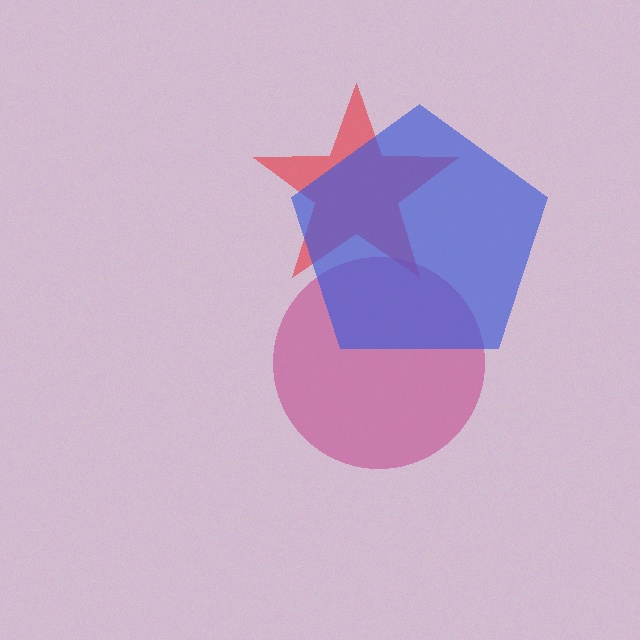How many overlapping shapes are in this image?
There are 3 overlapping shapes in the image.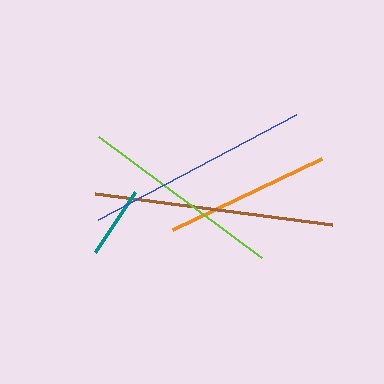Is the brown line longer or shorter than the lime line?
The brown line is longer than the lime line.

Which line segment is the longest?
The brown line is the longest at approximately 239 pixels.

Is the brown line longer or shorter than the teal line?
The brown line is longer than the teal line.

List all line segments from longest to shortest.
From longest to shortest: brown, blue, lime, orange, teal.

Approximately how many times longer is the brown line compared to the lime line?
The brown line is approximately 1.2 times the length of the lime line.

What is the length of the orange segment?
The orange segment is approximately 165 pixels long.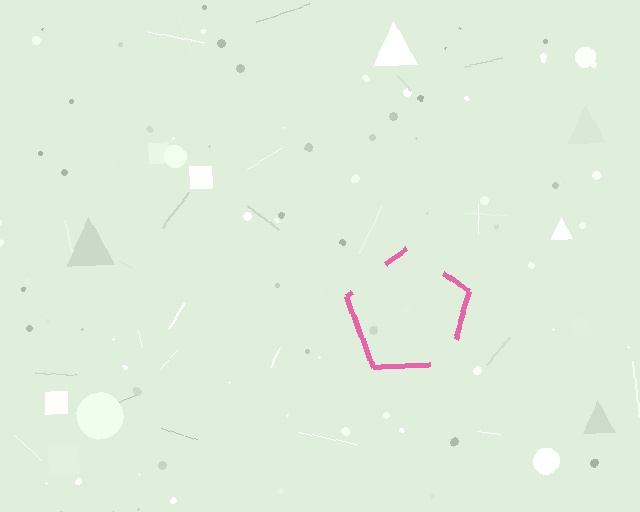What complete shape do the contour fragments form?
The contour fragments form a pentagon.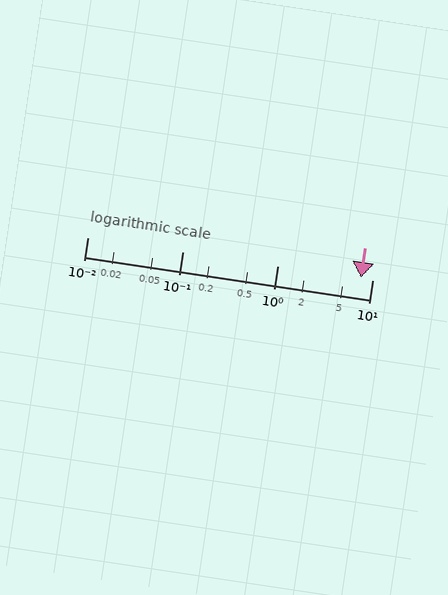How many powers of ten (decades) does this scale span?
The scale spans 3 decades, from 0.01 to 10.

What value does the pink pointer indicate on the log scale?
The pointer indicates approximately 7.5.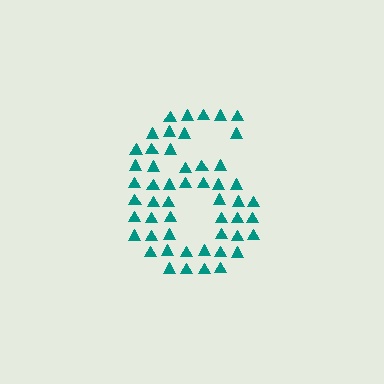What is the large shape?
The large shape is the digit 6.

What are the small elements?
The small elements are triangles.